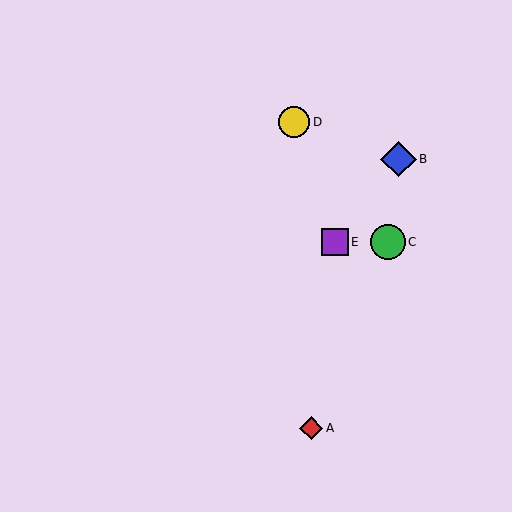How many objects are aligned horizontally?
2 objects (C, E) are aligned horizontally.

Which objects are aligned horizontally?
Objects C, E are aligned horizontally.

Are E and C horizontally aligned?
Yes, both are at y≈242.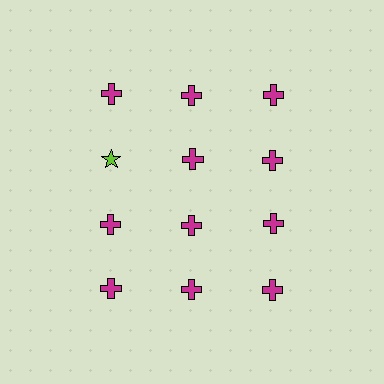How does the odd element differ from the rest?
It differs in both color (lime instead of magenta) and shape (star instead of cross).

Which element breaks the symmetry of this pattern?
The lime star in the second row, leftmost column breaks the symmetry. All other shapes are magenta crosses.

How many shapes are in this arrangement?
There are 12 shapes arranged in a grid pattern.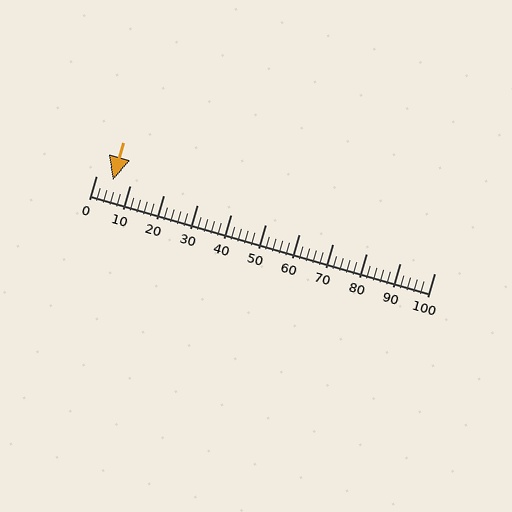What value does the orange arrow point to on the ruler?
The orange arrow points to approximately 5.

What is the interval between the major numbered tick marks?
The major tick marks are spaced 10 units apart.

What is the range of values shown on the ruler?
The ruler shows values from 0 to 100.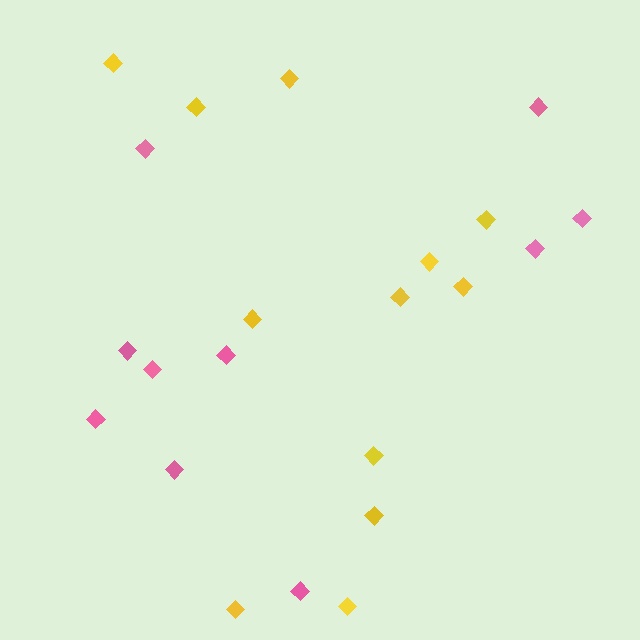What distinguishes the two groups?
There are 2 groups: one group of yellow diamonds (12) and one group of pink diamonds (10).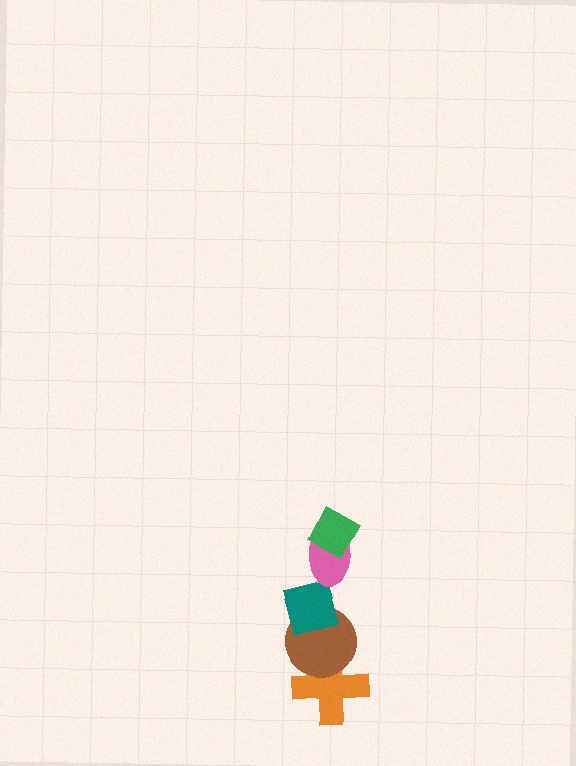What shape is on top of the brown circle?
The teal square is on top of the brown circle.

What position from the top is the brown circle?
The brown circle is 4th from the top.